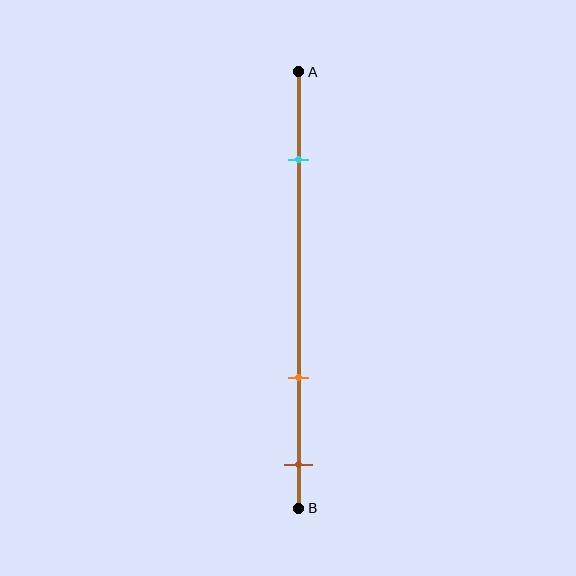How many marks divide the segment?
There are 3 marks dividing the segment.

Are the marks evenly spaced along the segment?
No, the marks are not evenly spaced.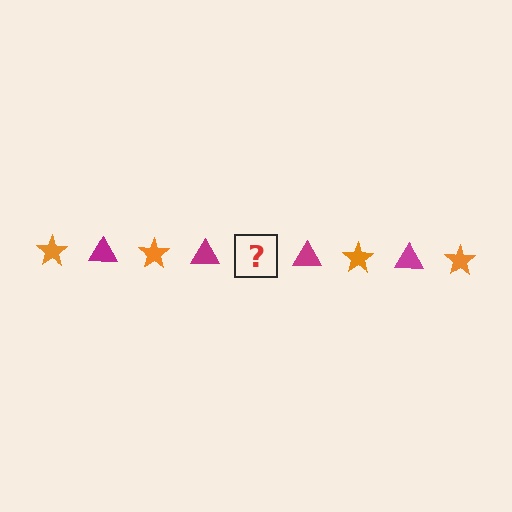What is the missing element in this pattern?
The missing element is an orange star.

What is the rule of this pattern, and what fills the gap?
The rule is that the pattern alternates between orange star and magenta triangle. The gap should be filled with an orange star.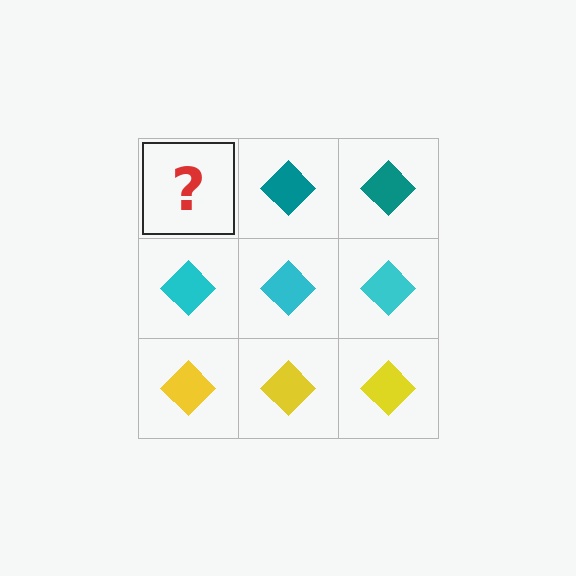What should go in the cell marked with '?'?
The missing cell should contain a teal diamond.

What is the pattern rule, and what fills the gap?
The rule is that each row has a consistent color. The gap should be filled with a teal diamond.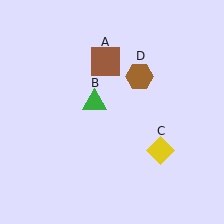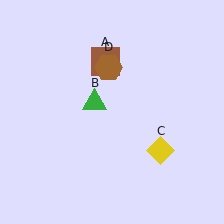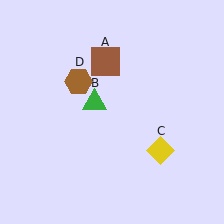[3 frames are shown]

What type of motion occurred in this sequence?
The brown hexagon (object D) rotated counterclockwise around the center of the scene.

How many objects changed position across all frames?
1 object changed position: brown hexagon (object D).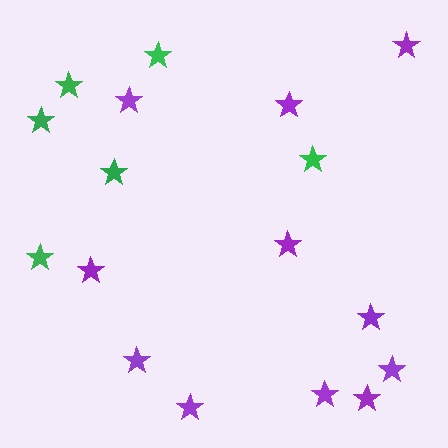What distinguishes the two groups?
There are 2 groups: one group of purple stars (11) and one group of green stars (6).